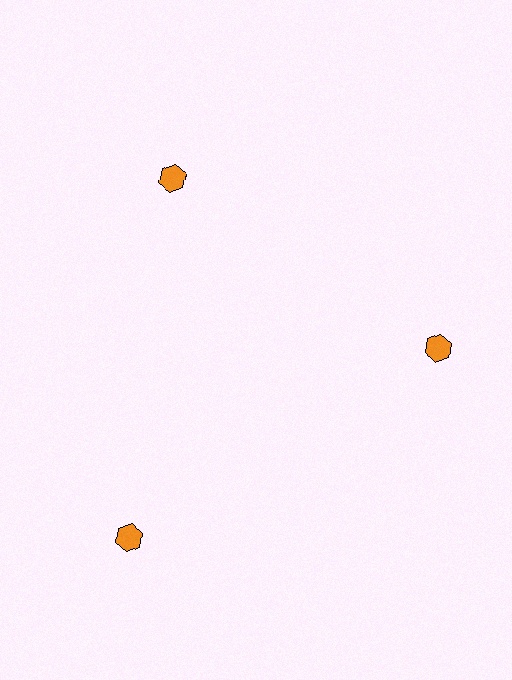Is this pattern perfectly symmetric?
No. The 3 orange hexagons are arranged in a ring, but one element near the 7 o'clock position is pushed outward from the center, breaking the 3-fold rotational symmetry.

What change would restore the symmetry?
The symmetry would be restored by moving it inward, back onto the ring so that all 3 hexagons sit at equal angles and equal distance from the center.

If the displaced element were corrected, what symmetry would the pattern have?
It would have 3-fold rotational symmetry — the pattern would map onto itself every 120 degrees.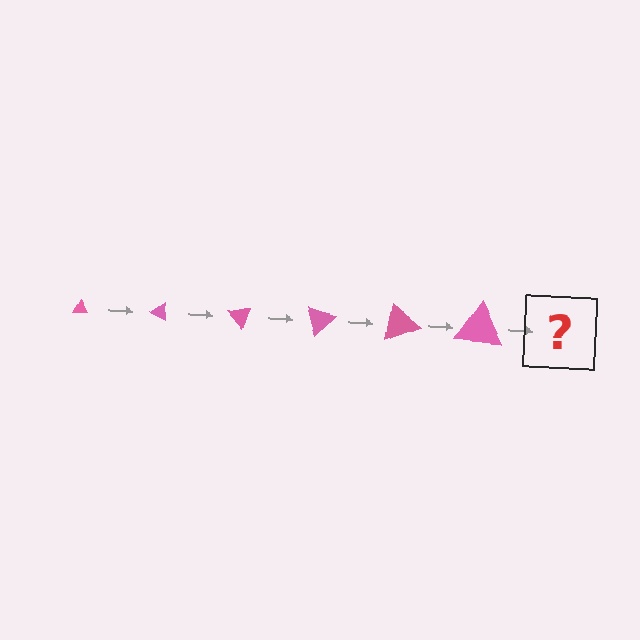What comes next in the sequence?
The next element should be a triangle, larger than the previous one and rotated 150 degrees from the start.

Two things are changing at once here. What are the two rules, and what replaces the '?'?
The two rules are that the triangle grows larger each step and it rotates 25 degrees each step. The '?' should be a triangle, larger than the previous one and rotated 150 degrees from the start.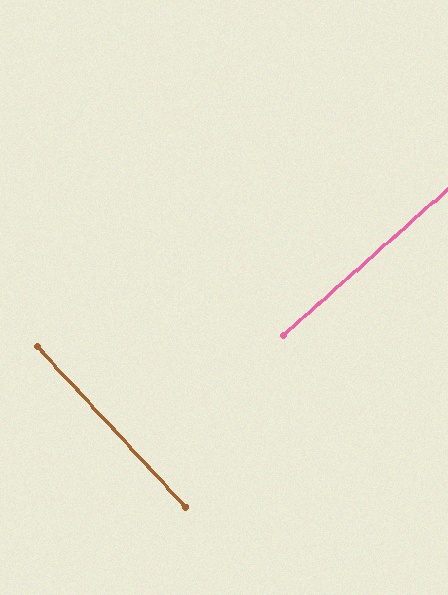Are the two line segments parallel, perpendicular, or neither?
Perpendicular — they meet at approximately 89°.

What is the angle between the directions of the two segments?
Approximately 89 degrees.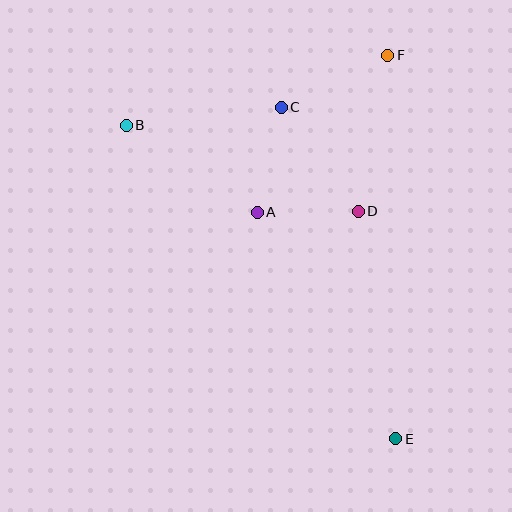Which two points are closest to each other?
Points A and D are closest to each other.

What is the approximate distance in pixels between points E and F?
The distance between E and F is approximately 384 pixels.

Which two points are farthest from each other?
Points B and E are farthest from each other.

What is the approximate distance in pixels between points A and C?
The distance between A and C is approximately 108 pixels.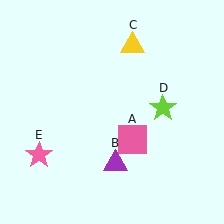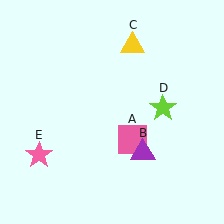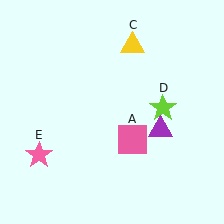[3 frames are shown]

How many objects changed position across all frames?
1 object changed position: purple triangle (object B).